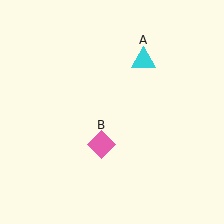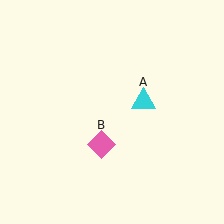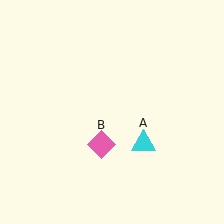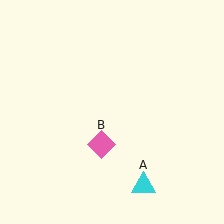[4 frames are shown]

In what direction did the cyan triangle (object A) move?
The cyan triangle (object A) moved down.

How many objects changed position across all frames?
1 object changed position: cyan triangle (object A).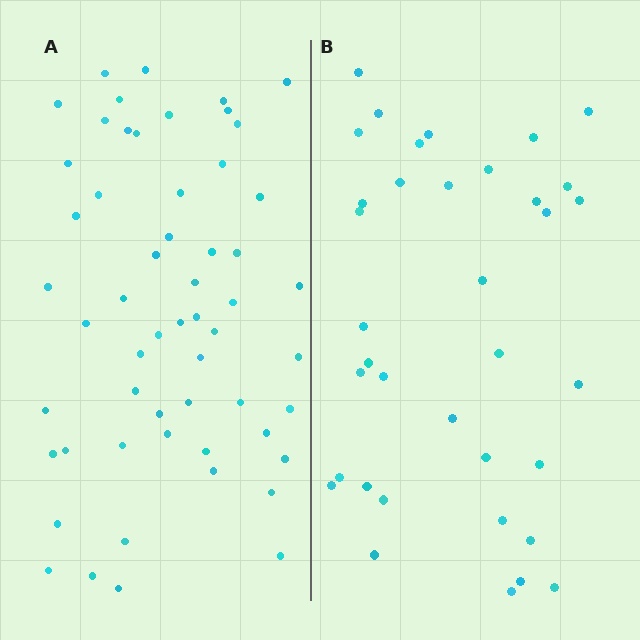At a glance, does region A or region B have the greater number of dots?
Region A (the left region) has more dots.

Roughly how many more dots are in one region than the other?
Region A has approximately 20 more dots than region B.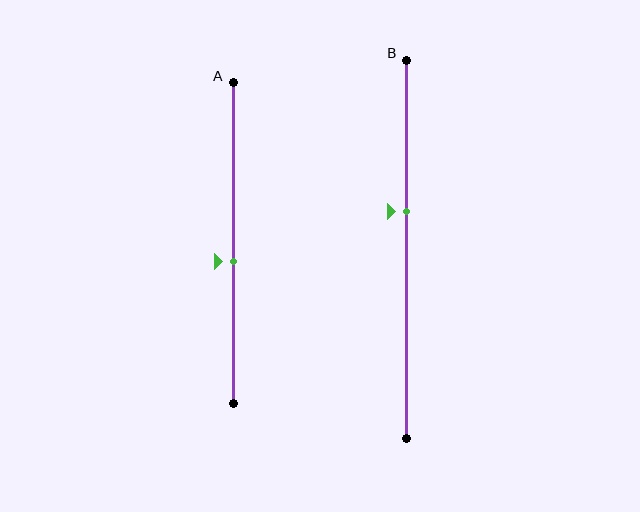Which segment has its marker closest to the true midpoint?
Segment A has its marker closest to the true midpoint.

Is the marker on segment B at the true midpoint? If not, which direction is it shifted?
No, the marker on segment B is shifted upward by about 10% of the segment length.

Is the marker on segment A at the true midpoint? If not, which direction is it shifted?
No, the marker on segment A is shifted downward by about 6% of the segment length.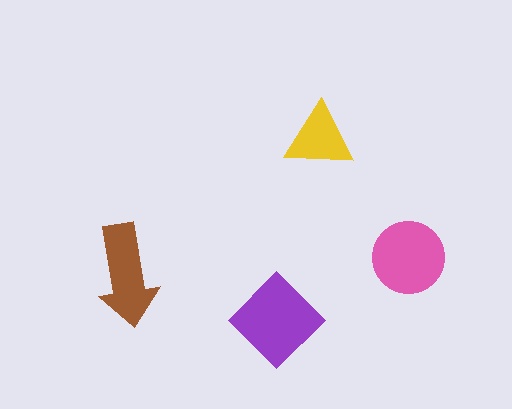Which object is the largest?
The purple diamond.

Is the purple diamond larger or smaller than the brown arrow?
Larger.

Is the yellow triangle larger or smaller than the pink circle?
Smaller.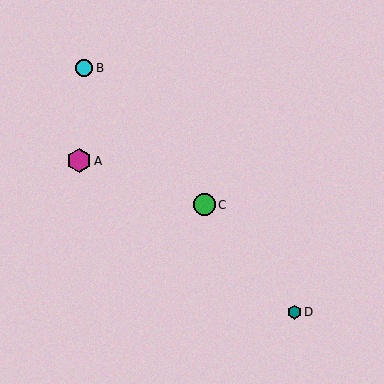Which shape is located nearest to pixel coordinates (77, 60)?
The cyan circle (labeled B) at (84, 68) is nearest to that location.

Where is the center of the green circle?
The center of the green circle is at (204, 205).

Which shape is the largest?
The magenta hexagon (labeled A) is the largest.